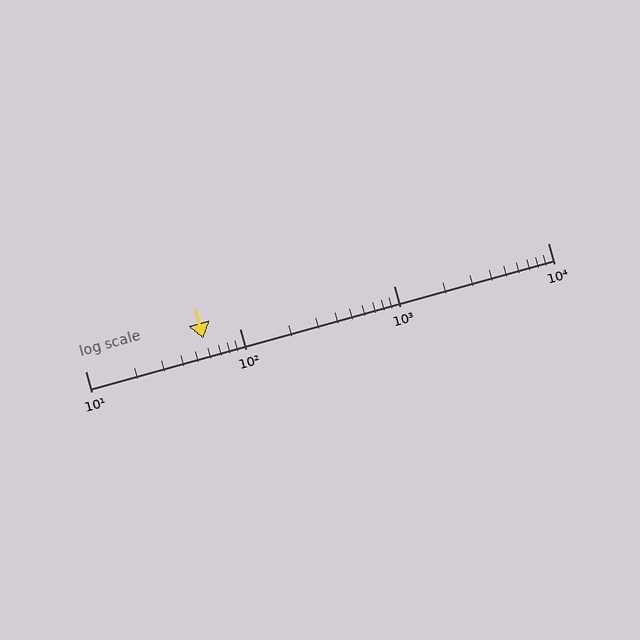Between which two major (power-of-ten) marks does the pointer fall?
The pointer is between 10 and 100.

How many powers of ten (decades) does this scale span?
The scale spans 3 decades, from 10 to 10000.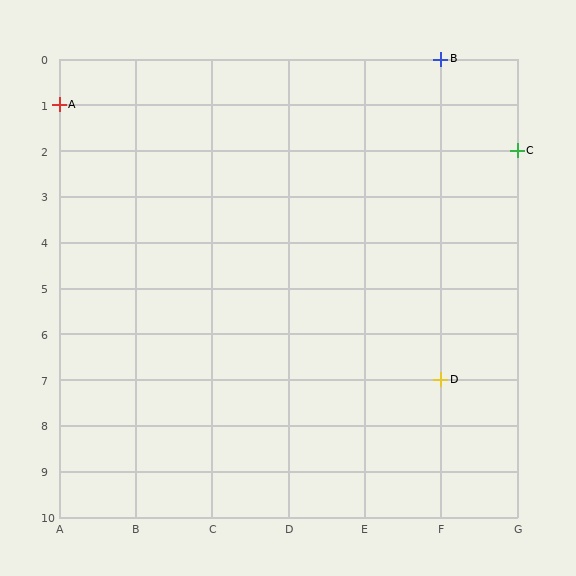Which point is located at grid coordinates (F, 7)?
Point D is at (F, 7).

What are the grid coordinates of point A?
Point A is at grid coordinates (A, 1).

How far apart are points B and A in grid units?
Points B and A are 5 columns and 1 row apart (about 5.1 grid units diagonally).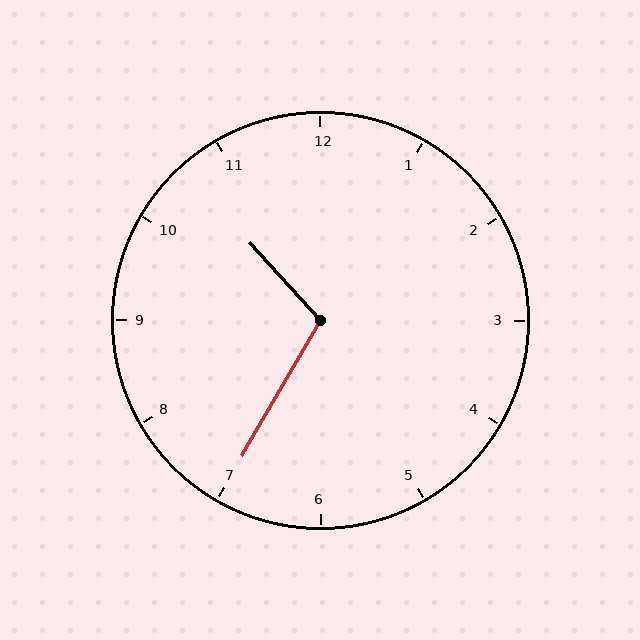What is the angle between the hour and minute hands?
Approximately 108 degrees.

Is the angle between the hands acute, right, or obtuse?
It is obtuse.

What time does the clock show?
10:35.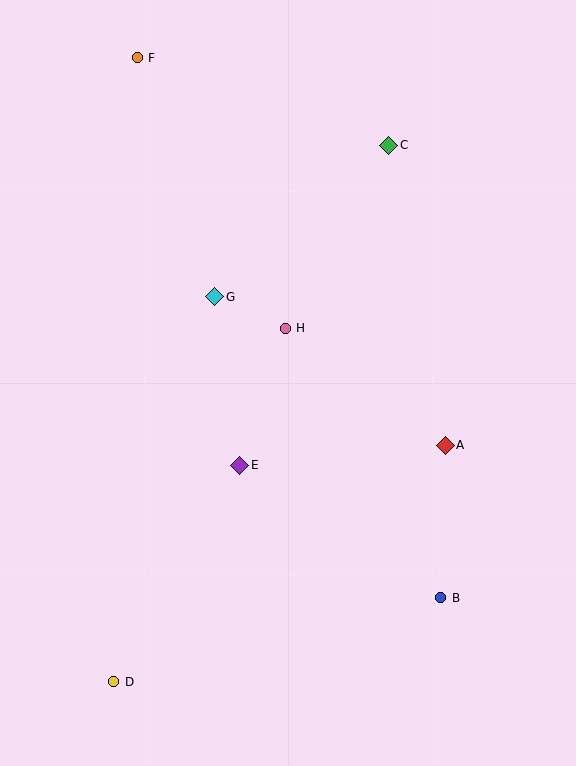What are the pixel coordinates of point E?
Point E is at (240, 465).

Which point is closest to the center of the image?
Point H at (285, 329) is closest to the center.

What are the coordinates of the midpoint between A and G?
The midpoint between A and G is at (330, 371).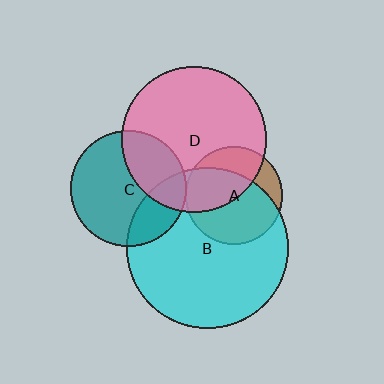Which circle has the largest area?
Circle B (cyan).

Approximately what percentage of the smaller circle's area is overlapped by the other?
Approximately 5%.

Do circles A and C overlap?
Yes.